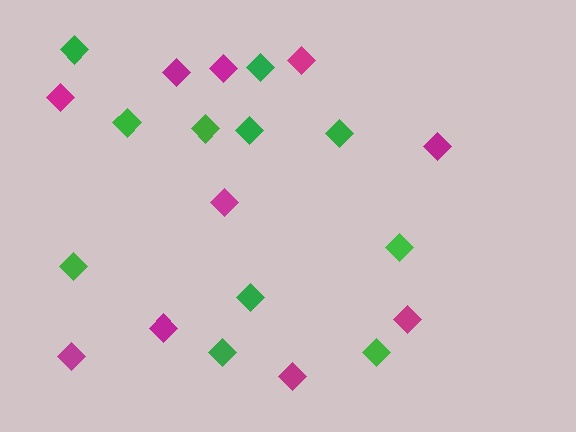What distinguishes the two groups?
There are 2 groups: one group of green diamonds (11) and one group of magenta diamonds (10).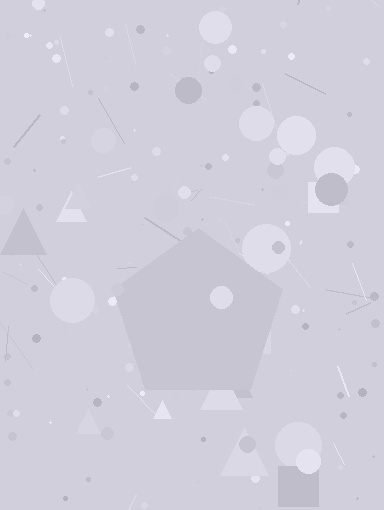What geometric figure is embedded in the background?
A pentagon is embedded in the background.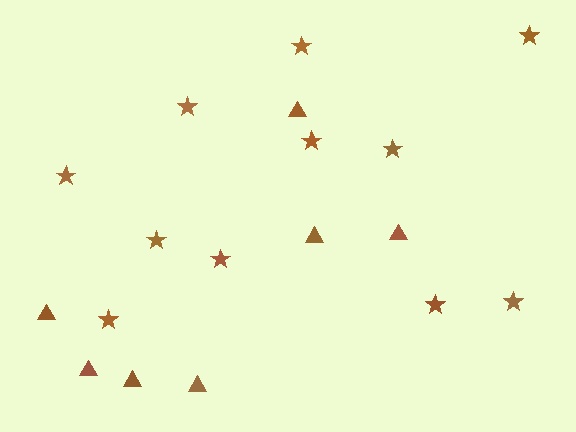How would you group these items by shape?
There are 2 groups: one group of triangles (7) and one group of stars (11).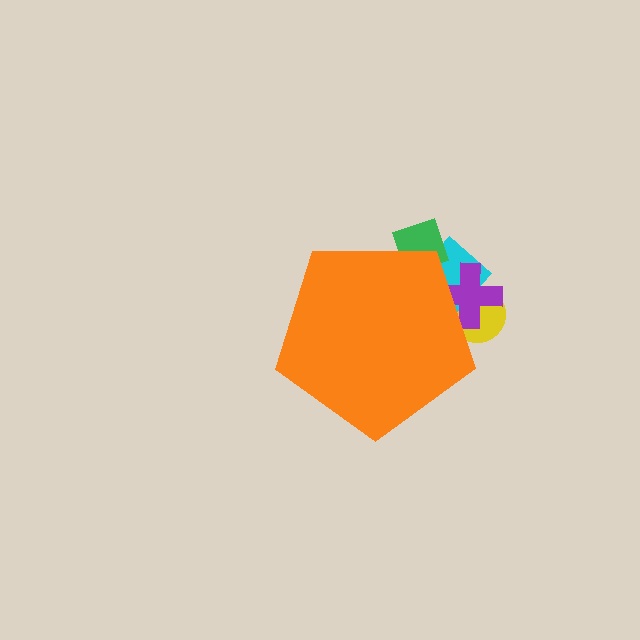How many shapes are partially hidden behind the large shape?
4 shapes are partially hidden.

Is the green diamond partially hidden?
Yes, the green diamond is partially hidden behind the orange pentagon.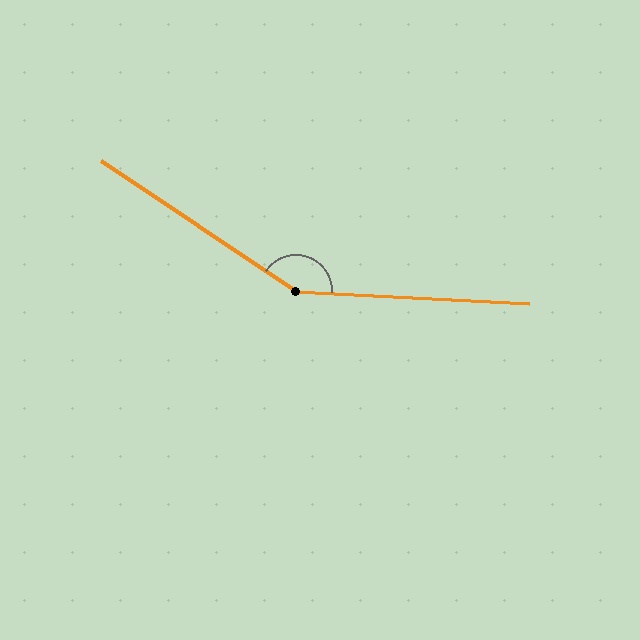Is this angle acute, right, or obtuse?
It is obtuse.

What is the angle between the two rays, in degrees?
Approximately 150 degrees.